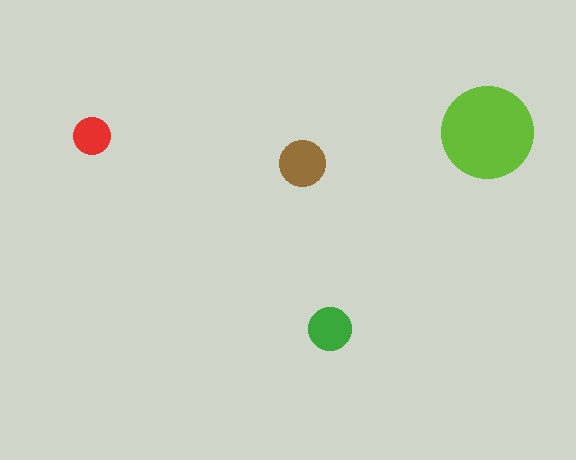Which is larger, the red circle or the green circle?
The green one.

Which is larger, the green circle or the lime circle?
The lime one.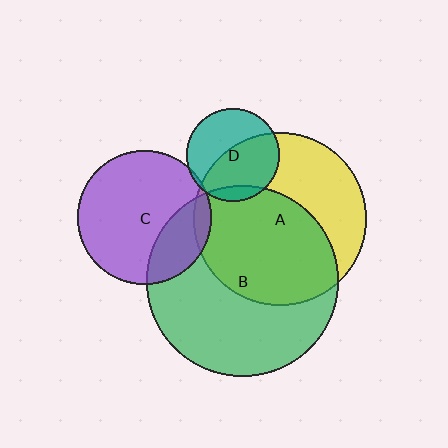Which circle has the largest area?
Circle B (green).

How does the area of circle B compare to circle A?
Approximately 1.2 times.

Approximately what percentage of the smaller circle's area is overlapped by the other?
Approximately 5%.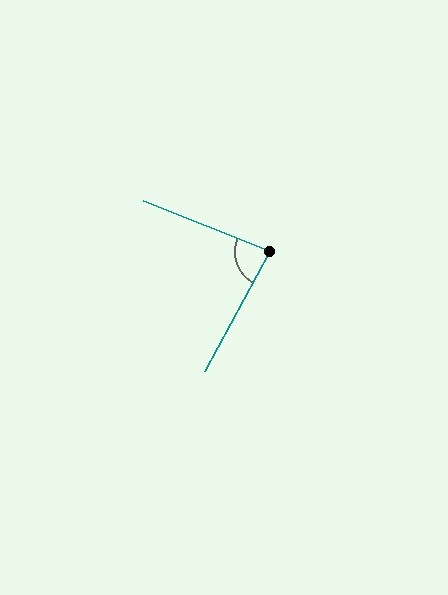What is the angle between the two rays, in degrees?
Approximately 83 degrees.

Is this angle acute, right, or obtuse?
It is acute.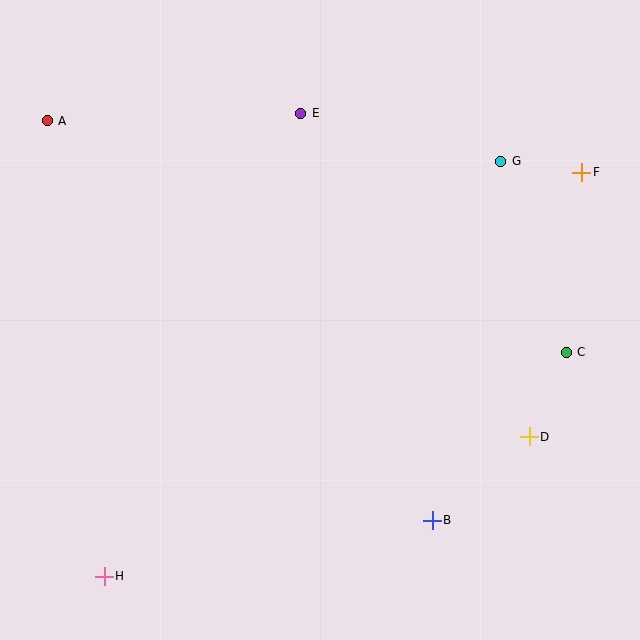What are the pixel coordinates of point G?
Point G is at (501, 161).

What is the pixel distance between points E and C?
The distance between E and C is 357 pixels.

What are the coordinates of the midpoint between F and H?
The midpoint between F and H is at (343, 374).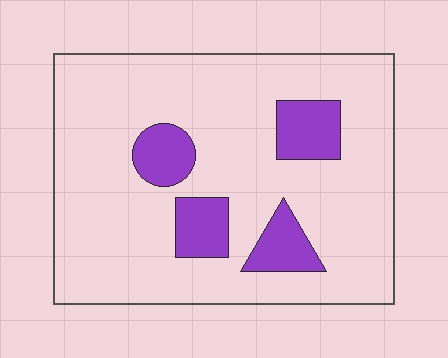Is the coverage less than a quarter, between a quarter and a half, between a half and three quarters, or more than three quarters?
Less than a quarter.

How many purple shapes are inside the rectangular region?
4.